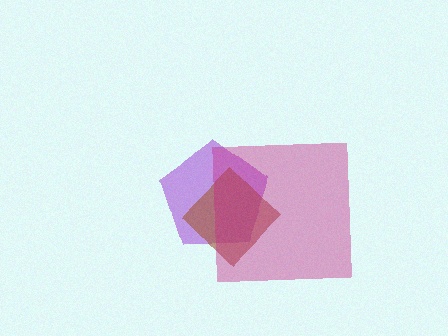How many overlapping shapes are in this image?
There are 3 overlapping shapes in the image.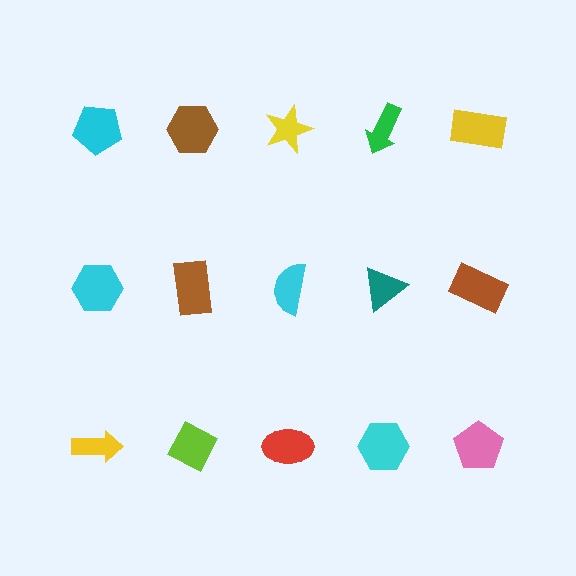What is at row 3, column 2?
A lime diamond.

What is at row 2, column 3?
A cyan semicircle.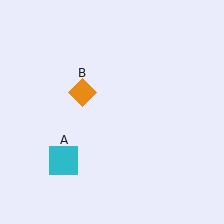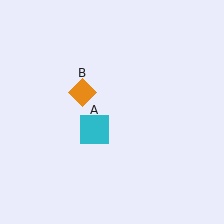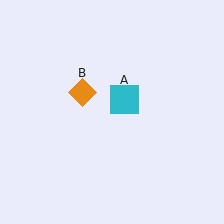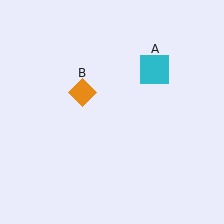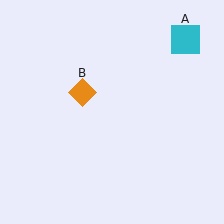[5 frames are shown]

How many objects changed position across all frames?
1 object changed position: cyan square (object A).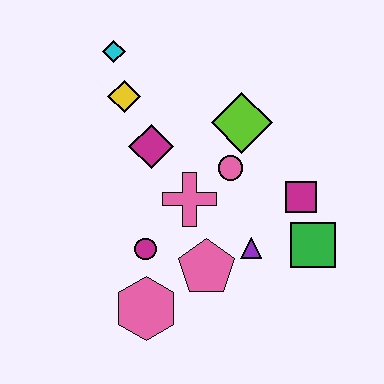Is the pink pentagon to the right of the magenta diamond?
Yes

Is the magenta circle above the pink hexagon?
Yes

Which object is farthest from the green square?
The cyan diamond is farthest from the green square.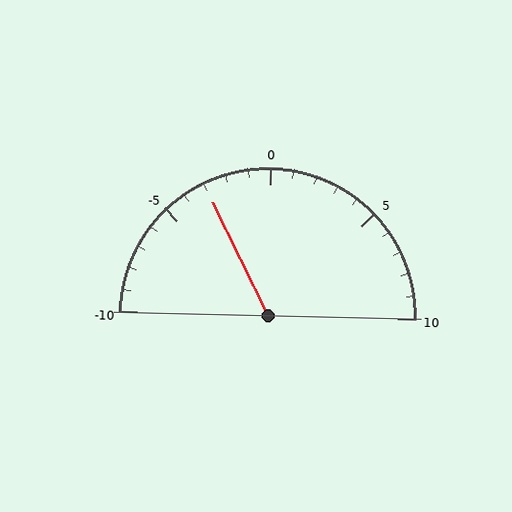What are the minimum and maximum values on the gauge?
The gauge ranges from -10 to 10.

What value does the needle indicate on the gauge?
The needle indicates approximately -3.